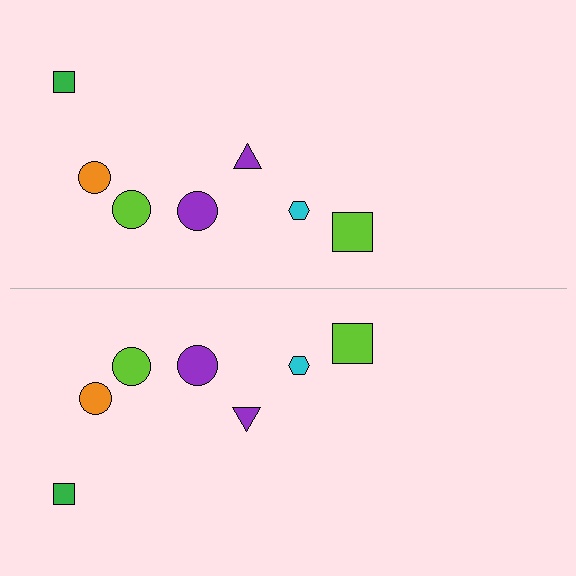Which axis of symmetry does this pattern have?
The pattern has a horizontal axis of symmetry running through the center of the image.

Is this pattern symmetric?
Yes, this pattern has bilateral (reflection) symmetry.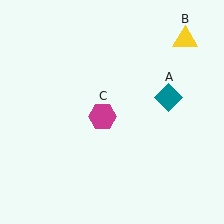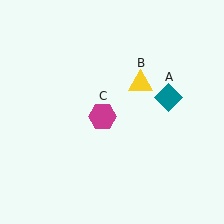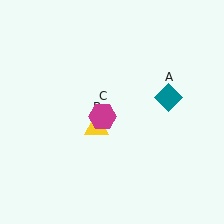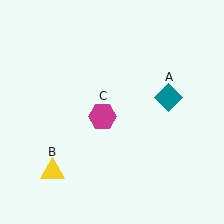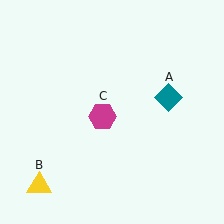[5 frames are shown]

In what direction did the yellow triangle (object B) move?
The yellow triangle (object B) moved down and to the left.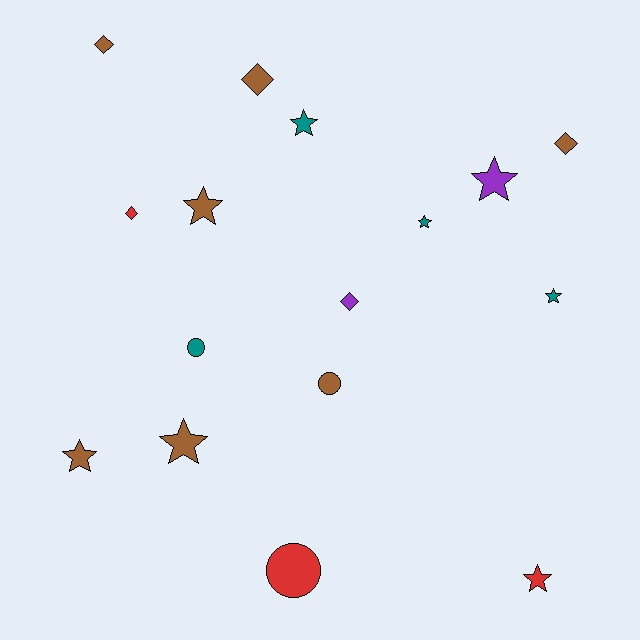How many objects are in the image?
There are 16 objects.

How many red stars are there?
There is 1 red star.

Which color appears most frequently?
Brown, with 7 objects.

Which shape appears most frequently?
Star, with 8 objects.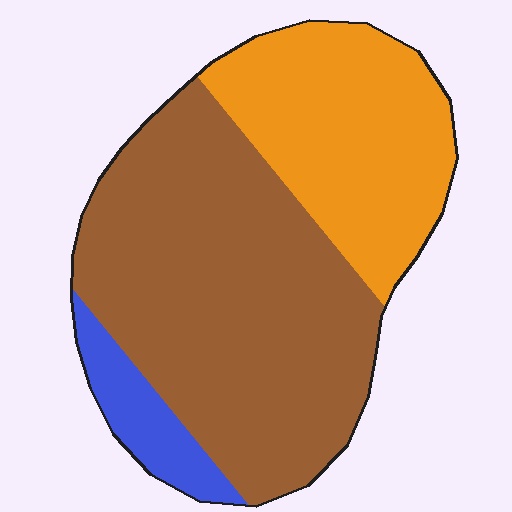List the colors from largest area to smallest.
From largest to smallest: brown, orange, blue.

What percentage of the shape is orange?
Orange covers roughly 30% of the shape.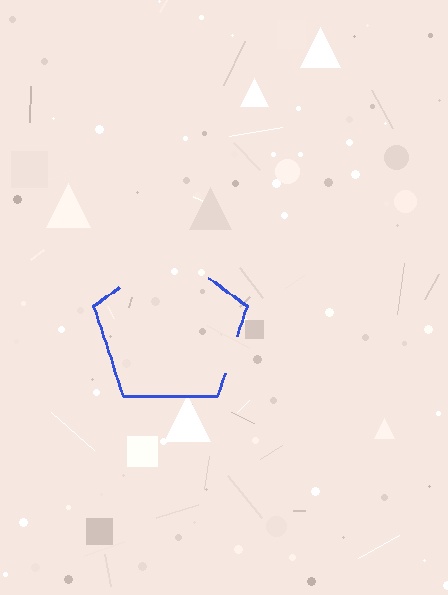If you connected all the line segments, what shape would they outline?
They would outline a pentagon.